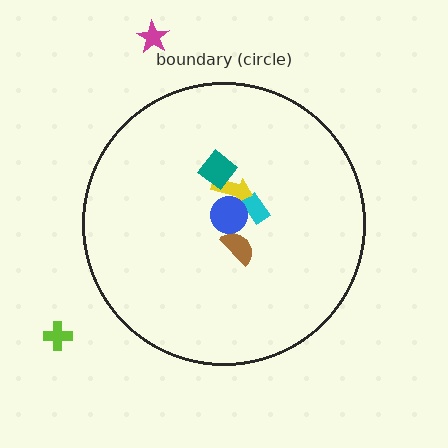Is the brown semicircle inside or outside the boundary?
Inside.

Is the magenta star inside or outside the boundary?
Outside.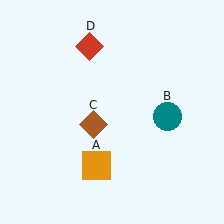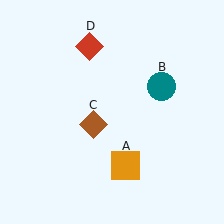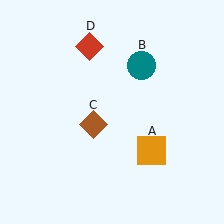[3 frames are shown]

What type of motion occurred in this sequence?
The orange square (object A), teal circle (object B) rotated counterclockwise around the center of the scene.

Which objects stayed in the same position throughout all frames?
Brown diamond (object C) and red diamond (object D) remained stationary.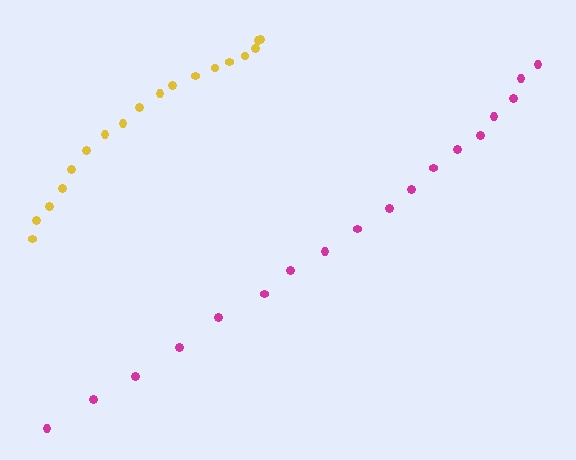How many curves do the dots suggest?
There are 2 distinct paths.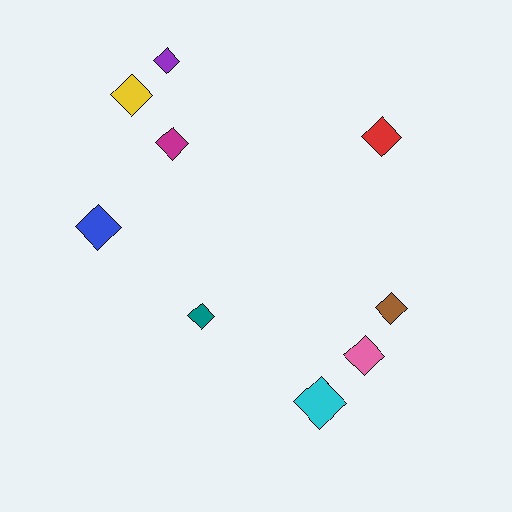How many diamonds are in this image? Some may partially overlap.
There are 9 diamonds.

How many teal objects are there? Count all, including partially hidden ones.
There is 1 teal object.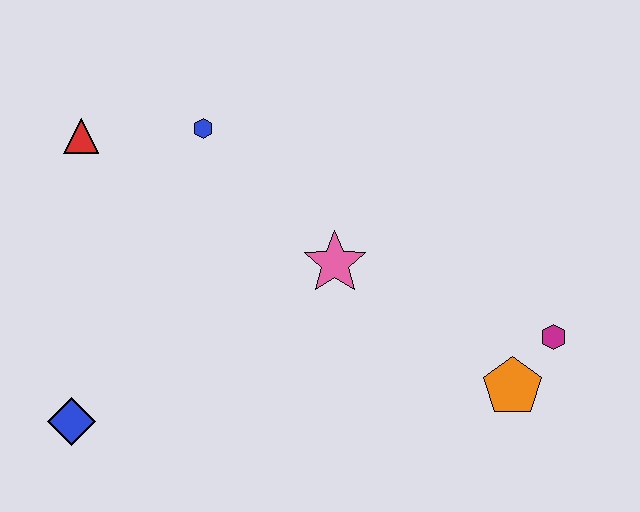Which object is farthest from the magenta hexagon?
The red triangle is farthest from the magenta hexagon.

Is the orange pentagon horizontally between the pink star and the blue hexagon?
No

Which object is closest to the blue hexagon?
The red triangle is closest to the blue hexagon.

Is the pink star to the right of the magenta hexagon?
No